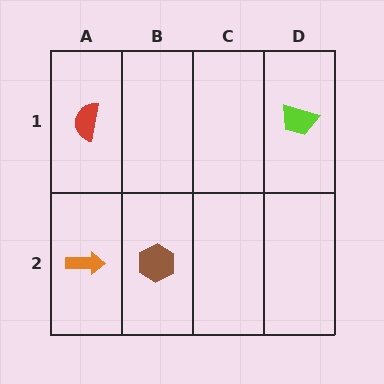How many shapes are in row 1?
2 shapes.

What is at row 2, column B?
A brown hexagon.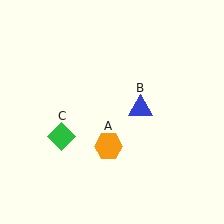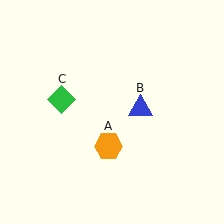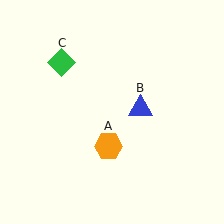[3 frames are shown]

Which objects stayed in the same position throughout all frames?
Orange hexagon (object A) and blue triangle (object B) remained stationary.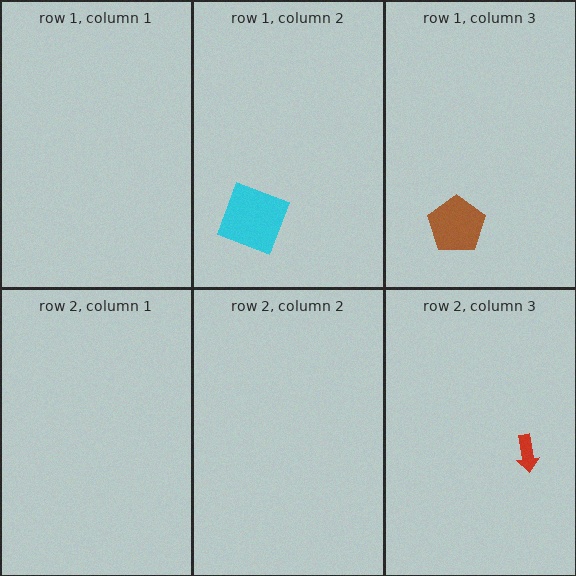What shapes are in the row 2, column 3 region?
The red arrow.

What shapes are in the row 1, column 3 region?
The brown pentagon.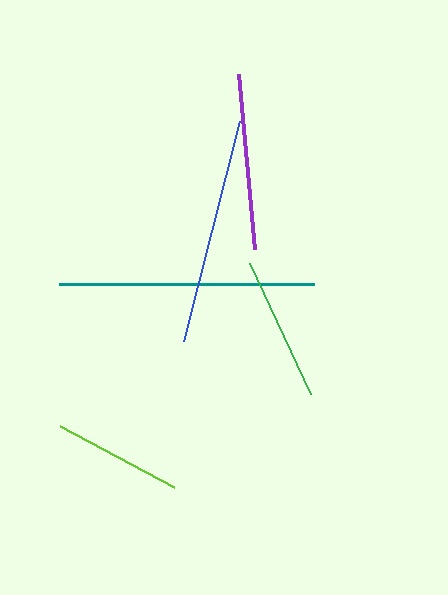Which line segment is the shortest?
The lime line is the shortest at approximately 129 pixels.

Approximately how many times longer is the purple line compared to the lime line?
The purple line is approximately 1.4 times the length of the lime line.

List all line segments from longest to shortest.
From longest to shortest: teal, blue, purple, green, lime.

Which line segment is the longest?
The teal line is the longest at approximately 255 pixels.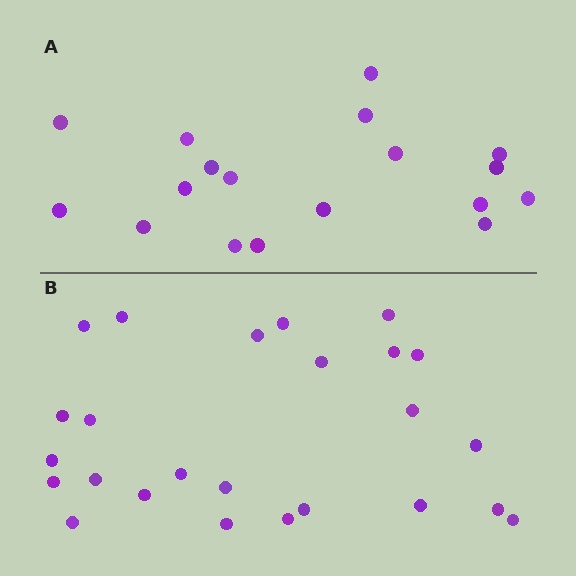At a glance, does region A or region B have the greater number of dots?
Region B (the bottom region) has more dots.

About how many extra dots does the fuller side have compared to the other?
Region B has roughly 8 or so more dots than region A.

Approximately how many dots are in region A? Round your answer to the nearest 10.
About 20 dots. (The exact count is 18, which rounds to 20.)